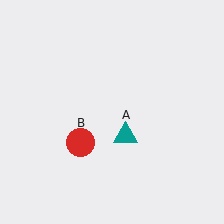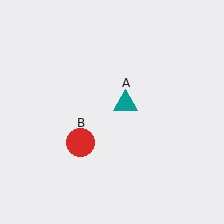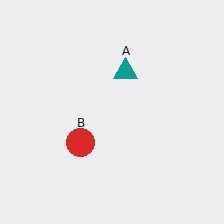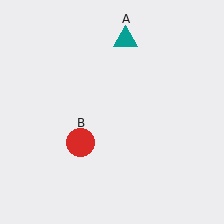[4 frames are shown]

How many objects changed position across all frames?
1 object changed position: teal triangle (object A).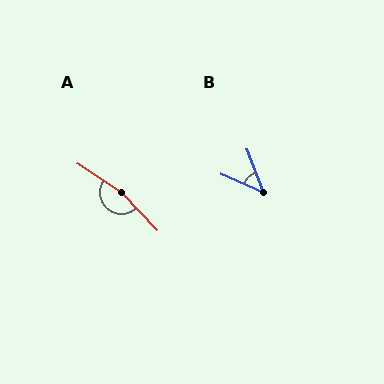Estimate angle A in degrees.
Approximately 167 degrees.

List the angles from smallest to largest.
B (46°), A (167°).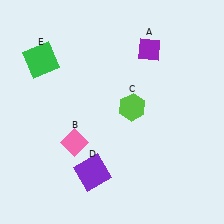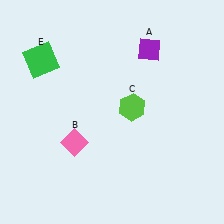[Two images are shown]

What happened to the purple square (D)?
The purple square (D) was removed in Image 2. It was in the bottom-left area of Image 1.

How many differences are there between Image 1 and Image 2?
There is 1 difference between the two images.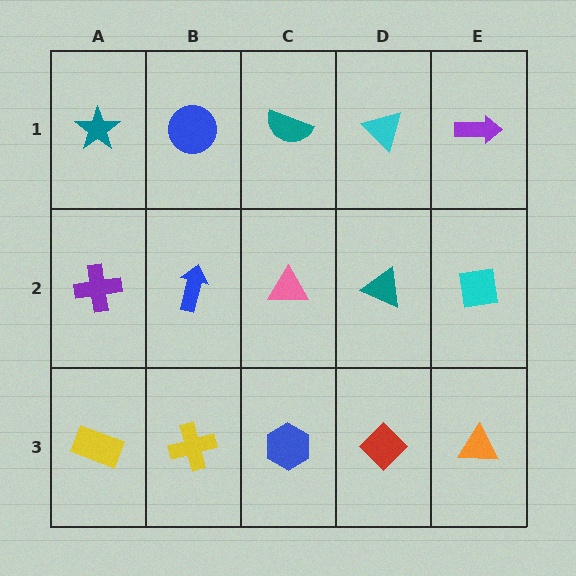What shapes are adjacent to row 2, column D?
A cyan triangle (row 1, column D), a red diamond (row 3, column D), a pink triangle (row 2, column C), a cyan square (row 2, column E).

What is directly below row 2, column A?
A yellow rectangle.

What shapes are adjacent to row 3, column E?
A cyan square (row 2, column E), a red diamond (row 3, column D).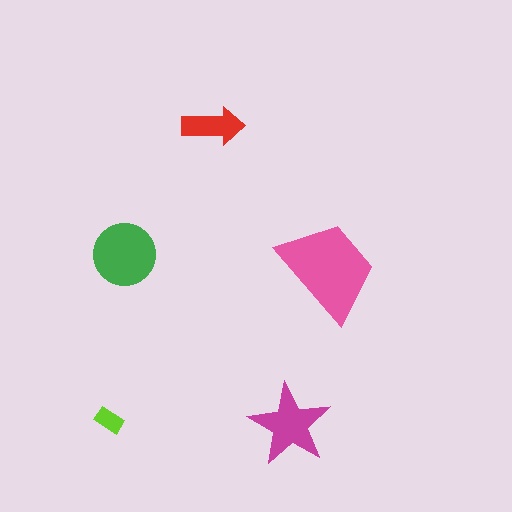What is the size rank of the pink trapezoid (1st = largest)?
1st.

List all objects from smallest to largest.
The lime rectangle, the red arrow, the magenta star, the green circle, the pink trapezoid.